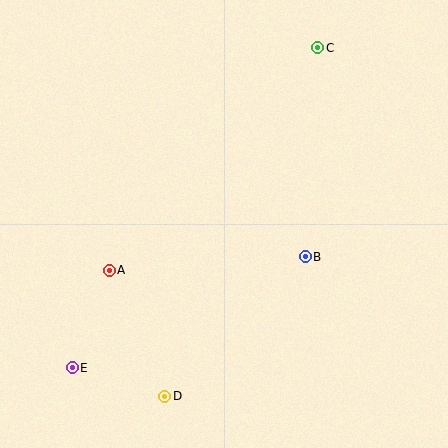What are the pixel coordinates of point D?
Point D is at (165, 396).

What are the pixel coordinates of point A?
Point A is at (109, 270).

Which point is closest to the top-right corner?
Point C is closest to the top-right corner.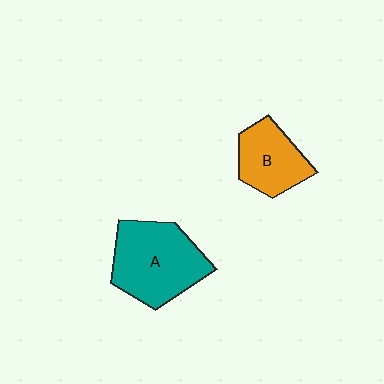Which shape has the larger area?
Shape A (teal).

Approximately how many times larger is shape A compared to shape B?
Approximately 1.6 times.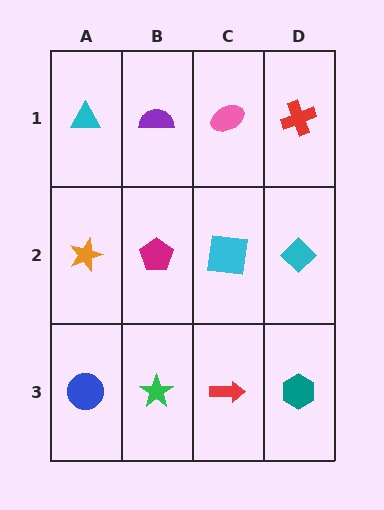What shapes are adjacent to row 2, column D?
A red cross (row 1, column D), a teal hexagon (row 3, column D), a cyan square (row 2, column C).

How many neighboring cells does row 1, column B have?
3.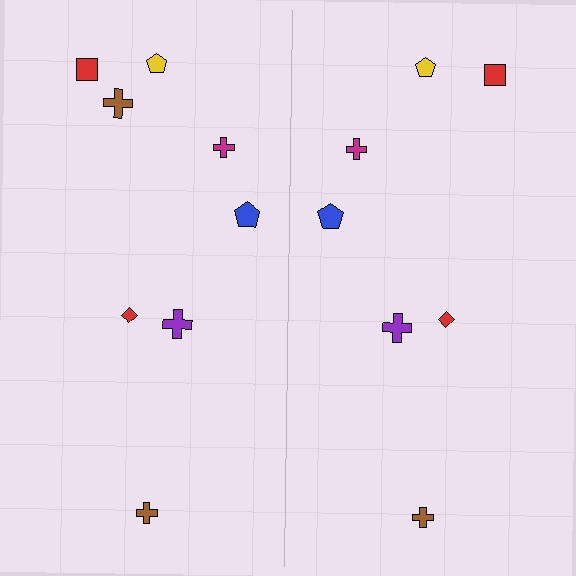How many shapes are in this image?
There are 15 shapes in this image.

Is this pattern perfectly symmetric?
No, the pattern is not perfectly symmetric. A brown cross is missing from the right side.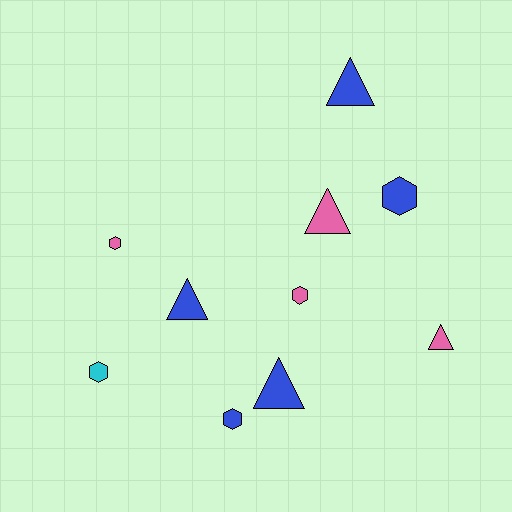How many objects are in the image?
There are 10 objects.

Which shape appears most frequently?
Triangle, with 5 objects.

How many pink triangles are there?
There are 2 pink triangles.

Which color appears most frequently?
Blue, with 5 objects.